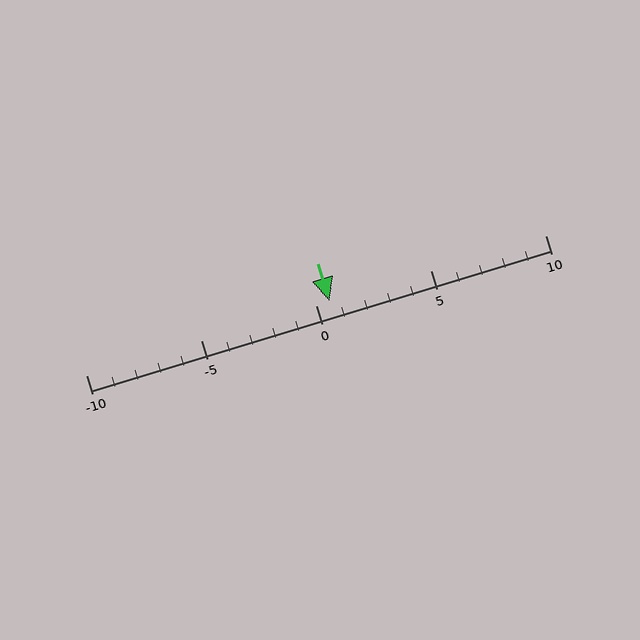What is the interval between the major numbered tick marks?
The major tick marks are spaced 5 units apart.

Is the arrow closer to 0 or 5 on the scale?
The arrow is closer to 0.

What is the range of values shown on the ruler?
The ruler shows values from -10 to 10.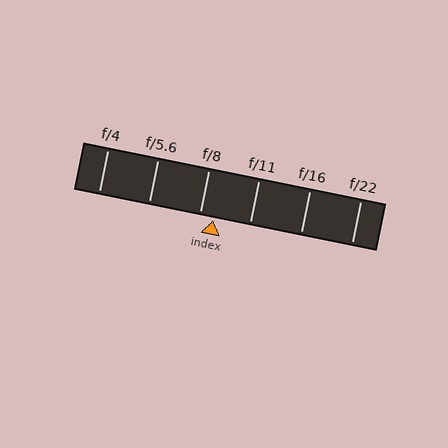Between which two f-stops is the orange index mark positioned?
The index mark is between f/8 and f/11.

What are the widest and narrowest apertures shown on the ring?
The widest aperture shown is f/4 and the narrowest is f/22.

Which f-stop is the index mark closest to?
The index mark is closest to f/8.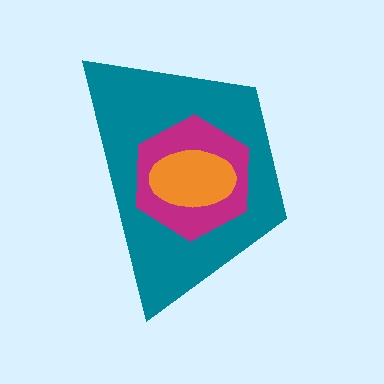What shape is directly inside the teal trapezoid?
The magenta hexagon.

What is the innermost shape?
The orange ellipse.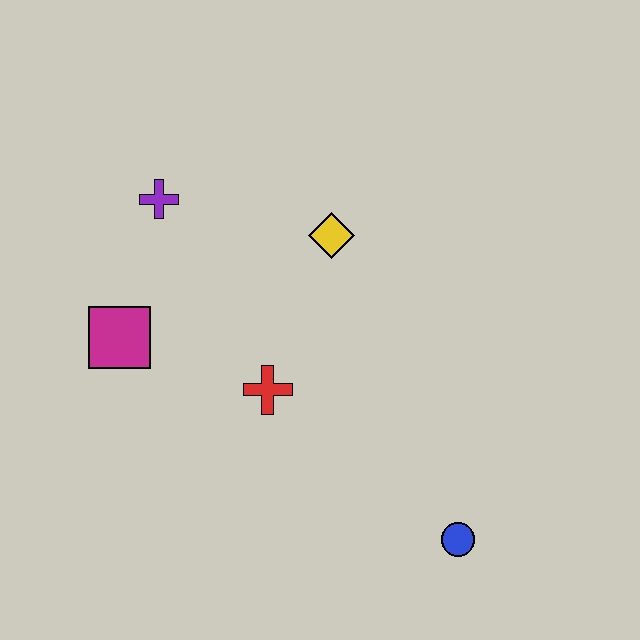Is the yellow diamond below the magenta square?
No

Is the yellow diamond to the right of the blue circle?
No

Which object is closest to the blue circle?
The red cross is closest to the blue circle.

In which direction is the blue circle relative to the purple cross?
The blue circle is below the purple cross.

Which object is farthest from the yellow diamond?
The blue circle is farthest from the yellow diamond.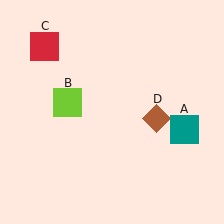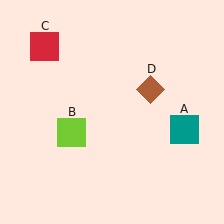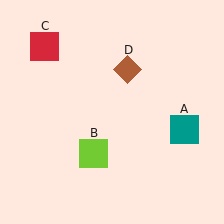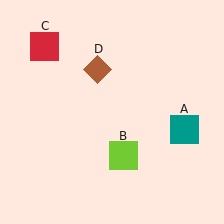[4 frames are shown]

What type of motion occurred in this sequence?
The lime square (object B), brown diamond (object D) rotated counterclockwise around the center of the scene.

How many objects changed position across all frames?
2 objects changed position: lime square (object B), brown diamond (object D).